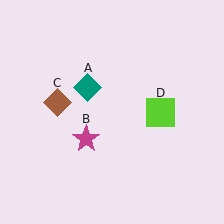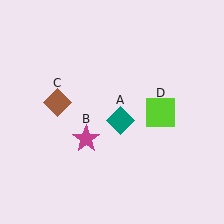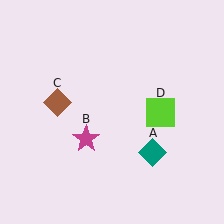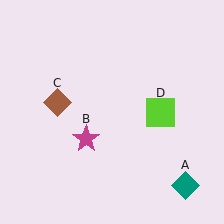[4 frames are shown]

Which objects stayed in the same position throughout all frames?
Magenta star (object B) and brown diamond (object C) and lime square (object D) remained stationary.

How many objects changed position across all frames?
1 object changed position: teal diamond (object A).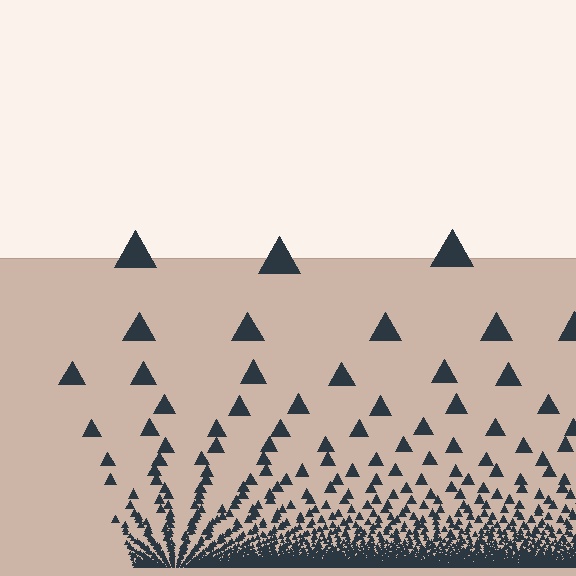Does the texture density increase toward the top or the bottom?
Density increases toward the bottom.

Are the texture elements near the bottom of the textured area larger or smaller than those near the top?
Smaller. The gradient is inverted — elements near the bottom are smaller and denser.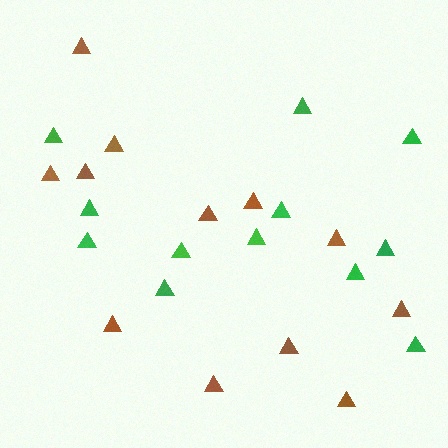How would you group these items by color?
There are 2 groups: one group of brown triangles (12) and one group of green triangles (12).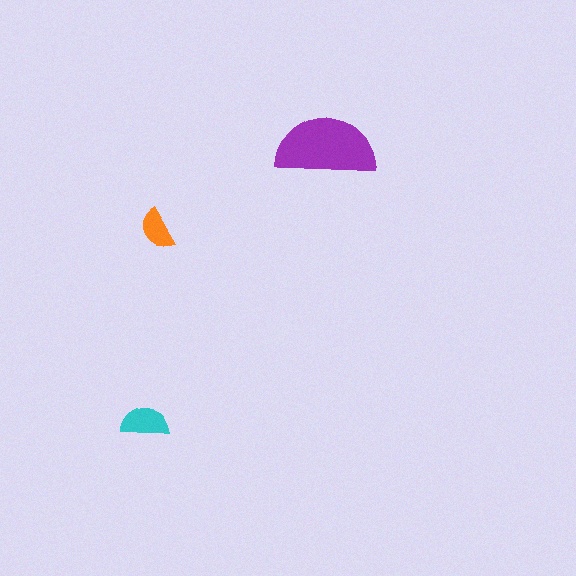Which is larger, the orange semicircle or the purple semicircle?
The purple one.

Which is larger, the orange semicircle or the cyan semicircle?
The cyan one.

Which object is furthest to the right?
The purple semicircle is rightmost.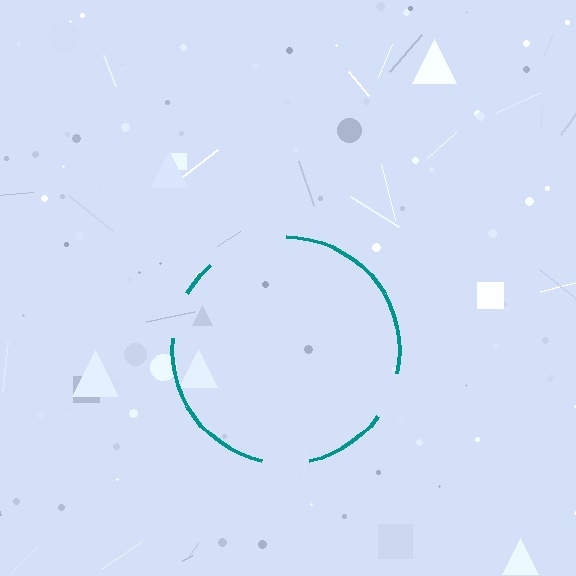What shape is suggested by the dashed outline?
The dashed outline suggests a circle.